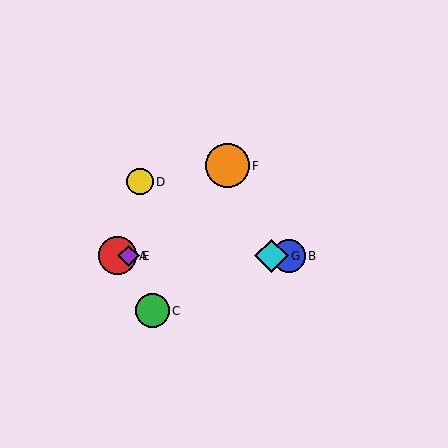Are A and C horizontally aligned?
No, A is at y≈256 and C is at y≈311.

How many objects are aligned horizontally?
4 objects (A, B, E, G) are aligned horizontally.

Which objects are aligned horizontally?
Objects A, B, E, G are aligned horizontally.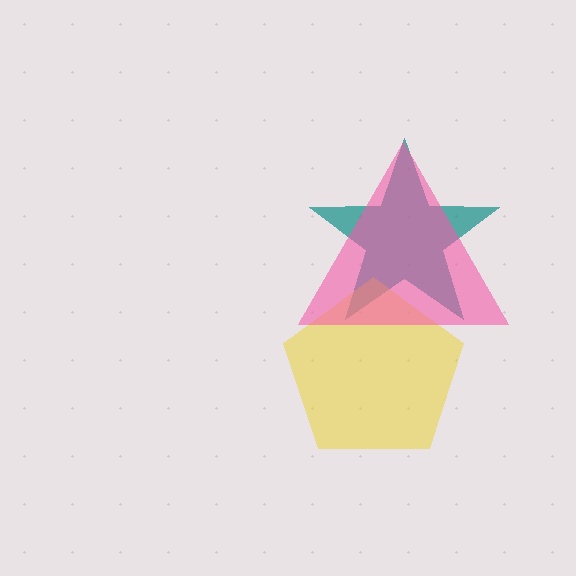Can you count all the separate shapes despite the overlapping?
Yes, there are 3 separate shapes.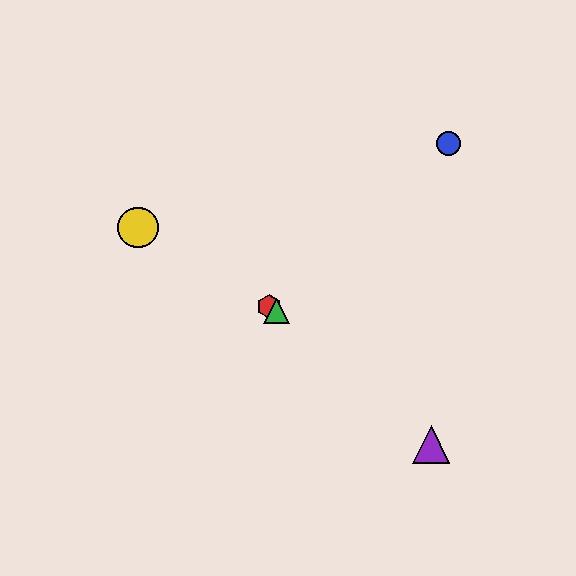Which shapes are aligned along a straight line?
The red hexagon, the green triangle, the yellow circle are aligned along a straight line.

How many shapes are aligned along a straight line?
3 shapes (the red hexagon, the green triangle, the yellow circle) are aligned along a straight line.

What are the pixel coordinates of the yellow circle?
The yellow circle is at (138, 227).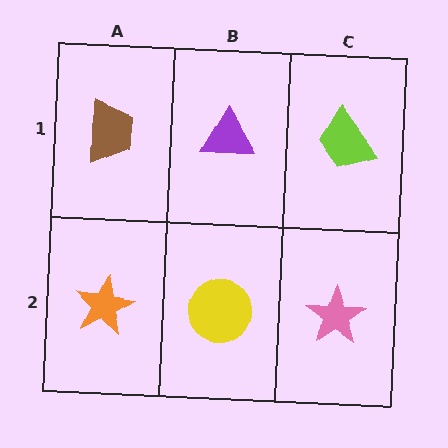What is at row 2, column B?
A yellow circle.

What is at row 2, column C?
A pink star.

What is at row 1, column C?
A lime trapezoid.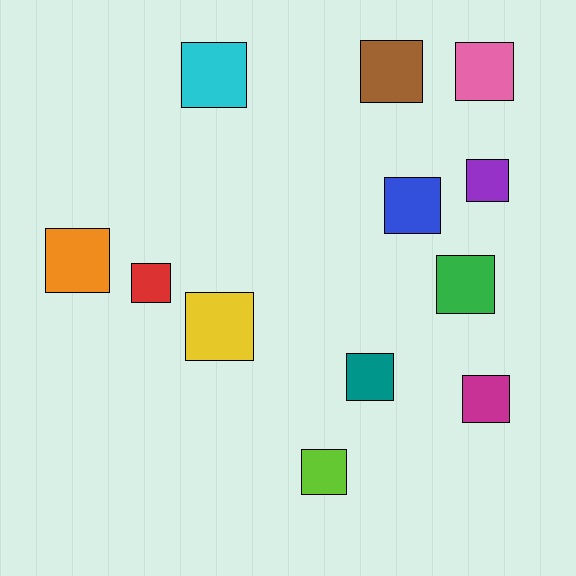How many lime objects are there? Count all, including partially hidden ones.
There is 1 lime object.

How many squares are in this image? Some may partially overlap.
There are 12 squares.